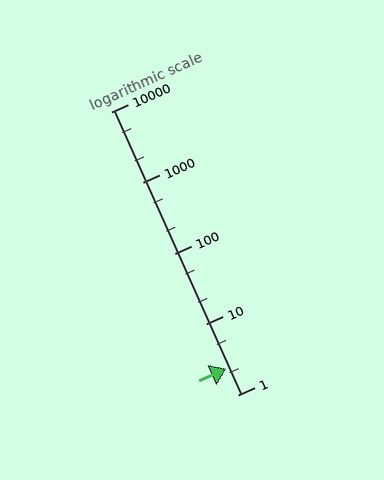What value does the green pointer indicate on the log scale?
The pointer indicates approximately 2.3.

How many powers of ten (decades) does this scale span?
The scale spans 4 decades, from 1 to 10000.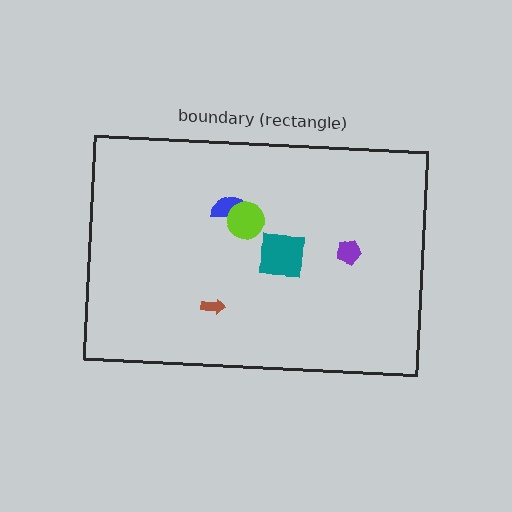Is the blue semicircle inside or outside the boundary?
Inside.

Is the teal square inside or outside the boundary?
Inside.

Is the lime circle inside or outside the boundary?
Inside.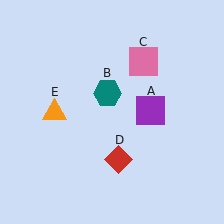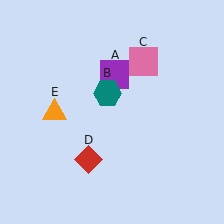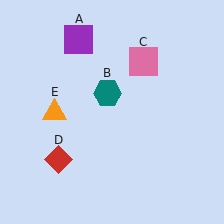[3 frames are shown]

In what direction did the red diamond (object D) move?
The red diamond (object D) moved left.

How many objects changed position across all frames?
2 objects changed position: purple square (object A), red diamond (object D).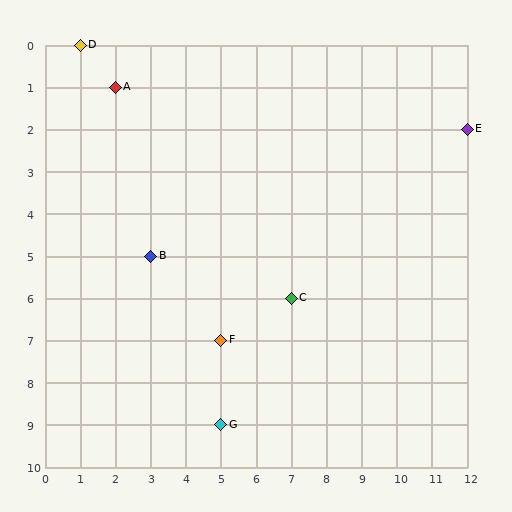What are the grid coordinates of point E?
Point E is at grid coordinates (12, 2).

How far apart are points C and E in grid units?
Points C and E are 5 columns and 4 rows apart (about 6.4 grid units diagonally).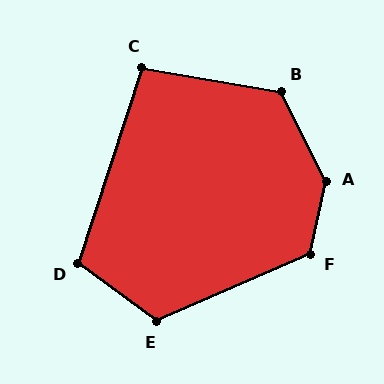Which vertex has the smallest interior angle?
C, at approximately 98 degrees.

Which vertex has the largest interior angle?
A, at approximately 142 degrees.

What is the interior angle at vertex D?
Approximately 109 degrees (obtuse).